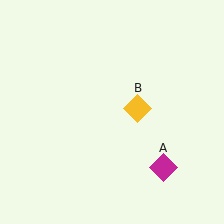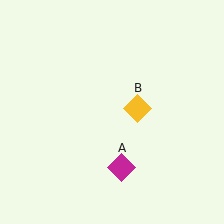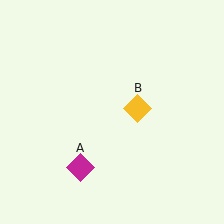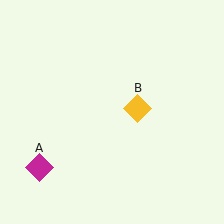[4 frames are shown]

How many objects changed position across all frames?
1 object changed position: magenta diamond (object A).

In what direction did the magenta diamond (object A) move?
The magenta diamond (object A) moved left.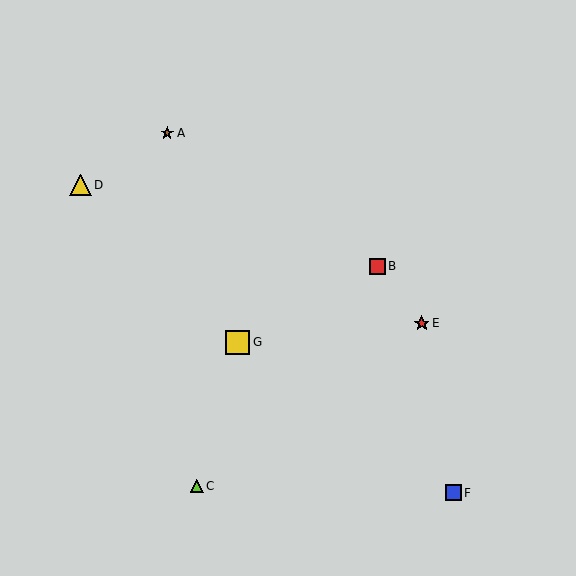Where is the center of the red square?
The center of the red square is at (377, 266).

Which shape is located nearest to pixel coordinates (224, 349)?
The yellow square (labeled G) at (238, 342) is nearest to that location.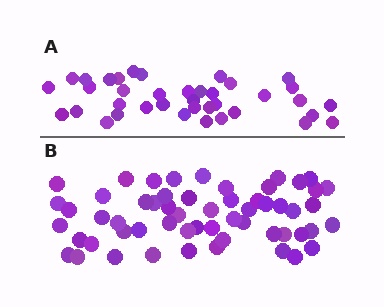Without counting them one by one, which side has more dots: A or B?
Region B (the bottom region) has more dots.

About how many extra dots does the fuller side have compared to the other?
Region B has approximately 20 more dots than region A.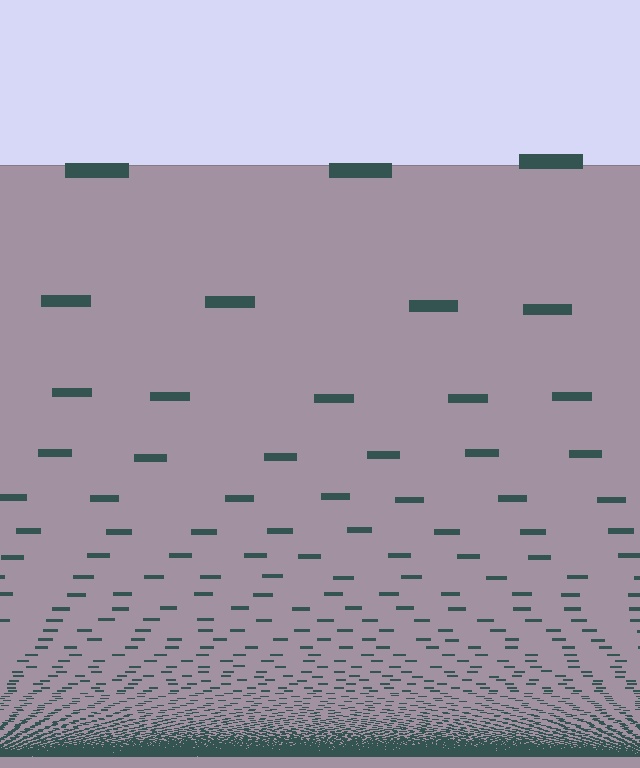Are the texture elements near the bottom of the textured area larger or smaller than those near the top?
Smaller. The gradient is inverted — elements near the bottom are smaller and denser.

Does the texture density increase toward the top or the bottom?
Density increases toward the bottom.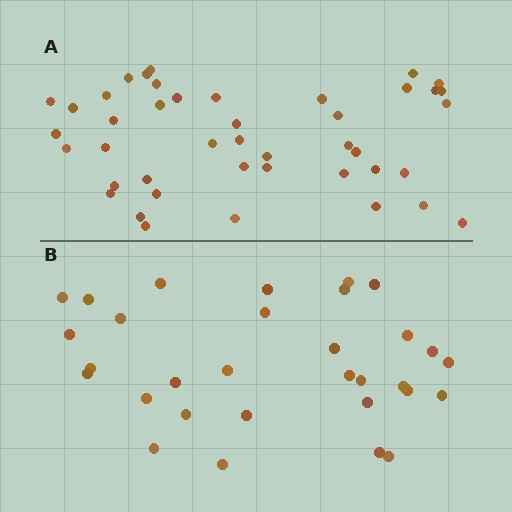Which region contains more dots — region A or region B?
Region A (the top region) has more dots.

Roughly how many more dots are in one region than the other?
Region A has roughly 12 or so more dots than region B.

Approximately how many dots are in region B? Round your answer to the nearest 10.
About 30 dots. (The exact count is 31, which rounds to 30.)